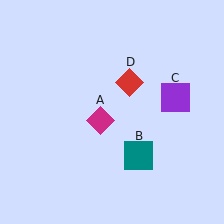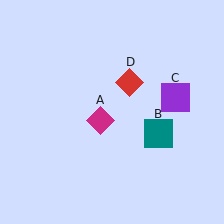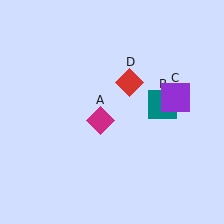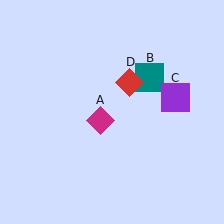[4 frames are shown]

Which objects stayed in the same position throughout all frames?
Magenta diamond (object A) and purple square (object C) and red diamond (object D) remained stationary.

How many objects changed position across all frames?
1 object changed position: teal square (object B).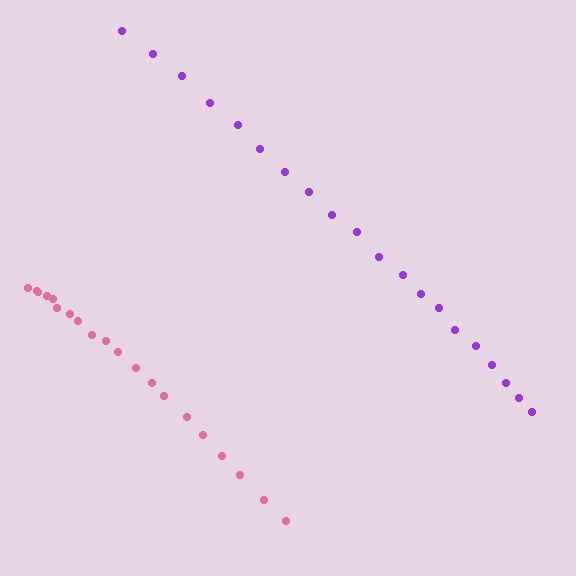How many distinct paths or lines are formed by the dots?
There are 2 distinct paths.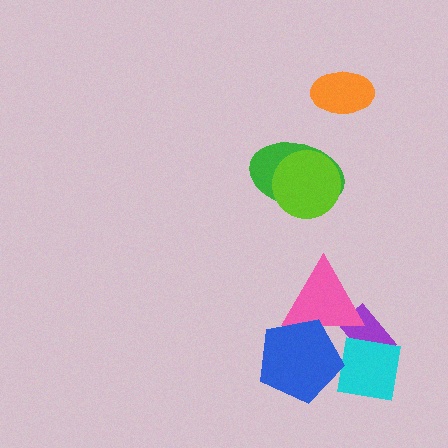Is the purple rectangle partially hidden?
Yes, it is partially covered by another shape.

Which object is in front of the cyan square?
The blue pentagon is in front of the cyan square.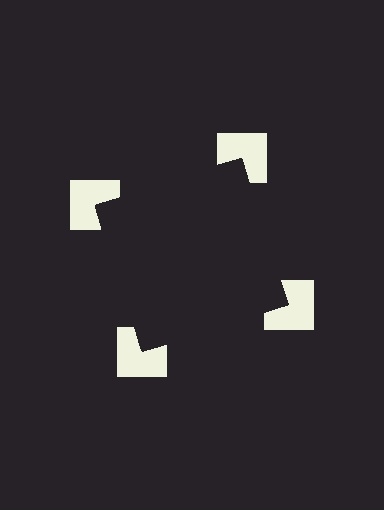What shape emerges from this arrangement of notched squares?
An illusory square — its edges are inferred from the aligned wedge cuts in the notched squares, not physically drawn.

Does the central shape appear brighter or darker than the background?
It typically appears slightly darker than the background, even though no actual brightness change is drawn.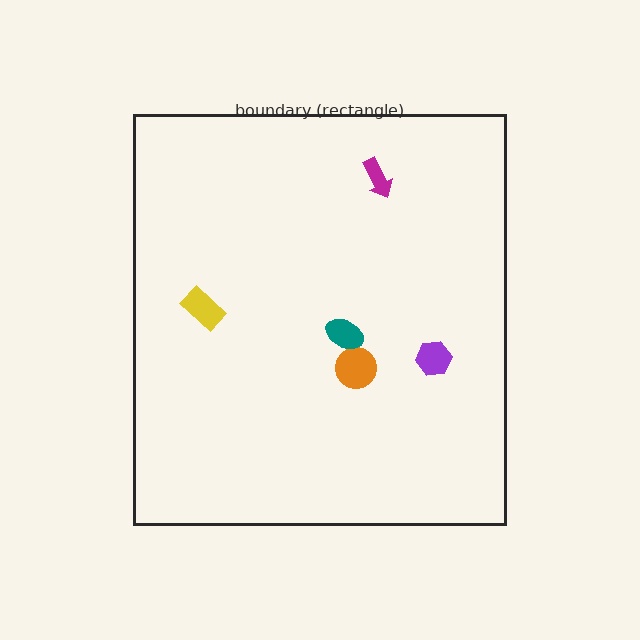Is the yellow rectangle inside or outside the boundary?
Inside.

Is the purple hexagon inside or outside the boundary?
Inside.